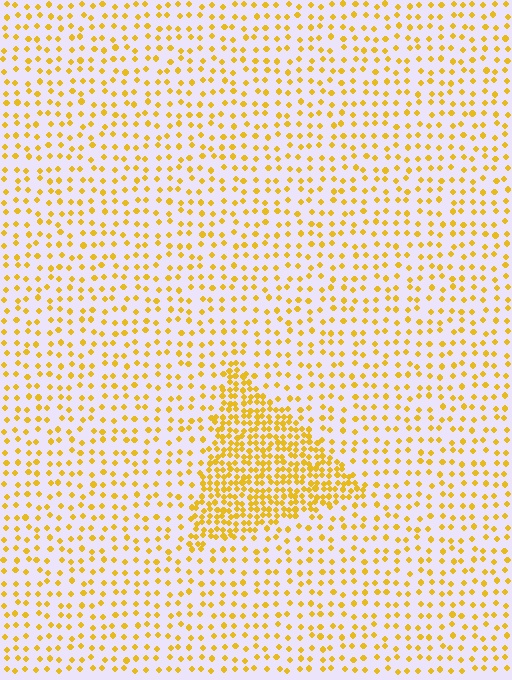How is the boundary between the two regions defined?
The boundary is defined by a change in element density (approximately 2.7x ratio). All elements are the same color, size, and shape.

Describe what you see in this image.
The image contains small yellow elements arranged at two different densities. A triangle-shaped region is visible where the elements are more densely packed than the surrounding area.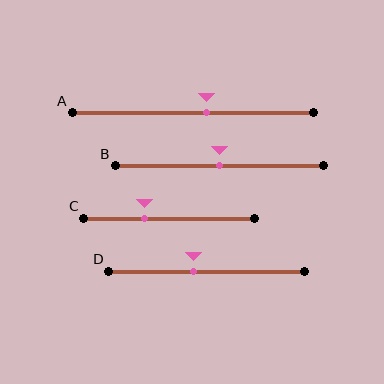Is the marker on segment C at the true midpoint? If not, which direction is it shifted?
No, the marker on segment C is shifted to the left by about 15% of the segment length.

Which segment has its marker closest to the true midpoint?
Segment B has its marker closest to the true midpoint.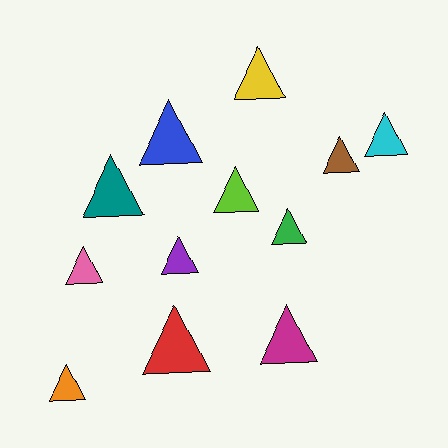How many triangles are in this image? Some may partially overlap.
There are 12 triangles.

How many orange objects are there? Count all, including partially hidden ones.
There is 1 orange object.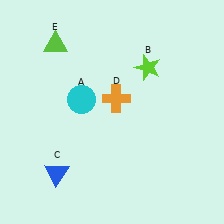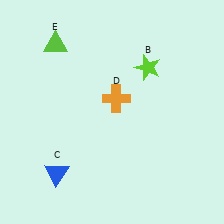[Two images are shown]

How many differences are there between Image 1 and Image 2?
There is 1 difference between the two images.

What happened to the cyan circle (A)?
The cyan circle (A) was removed in Image 2. It was in the top-left area of Image 1.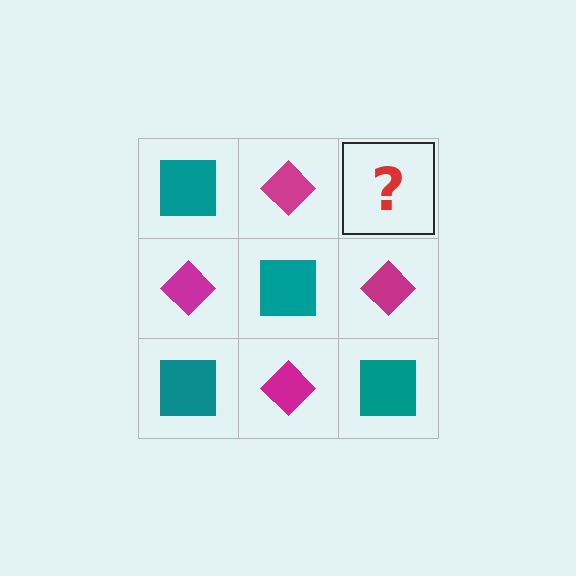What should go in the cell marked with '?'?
The missing cell should contain a teal square.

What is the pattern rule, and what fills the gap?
The rule is that it alternates teal square and magenta diamond in a checkerboard pattern. The gap should be filled with a teal square.